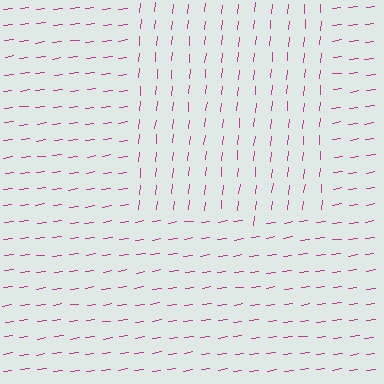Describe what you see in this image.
The image is filled with small magenta line segments. A rectangle region in the image has lines oriented differently from the surrounding lines, creating a visible texture boundary.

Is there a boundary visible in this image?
Yes, there is a texture boundary formed by a change in line orientation.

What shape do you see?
I see a rectangle.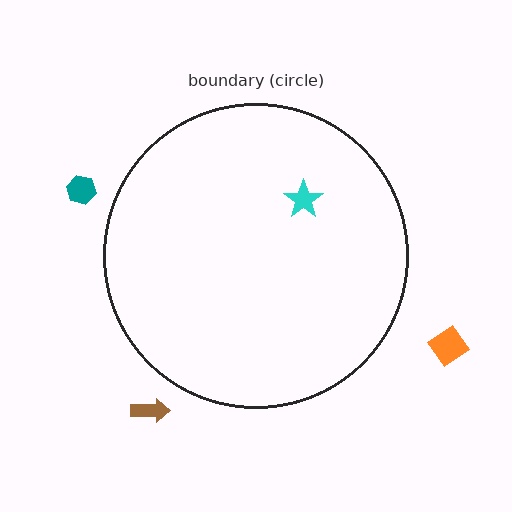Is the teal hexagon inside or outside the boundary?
Outside.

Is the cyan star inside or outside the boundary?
Inside.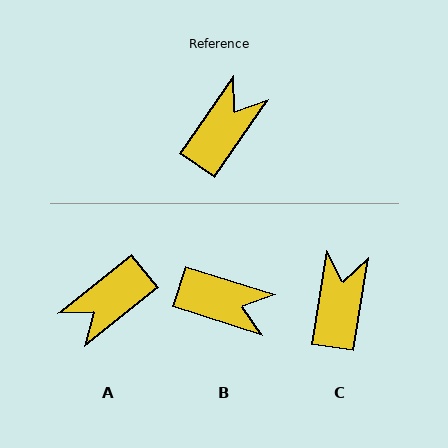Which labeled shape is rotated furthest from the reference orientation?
A, about 163 degrees away.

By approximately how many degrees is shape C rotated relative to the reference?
Approximately 26 degrees counter-clockwise.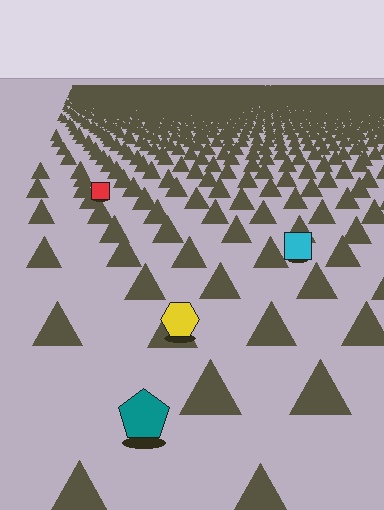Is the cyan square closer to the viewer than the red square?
Yes. The cyan square is closer — you can tell from the texture gradient: the ground texture is coarser near it.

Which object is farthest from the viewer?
The red square is farthest from the viewer. It appears smaller and the ground texture around it is denser.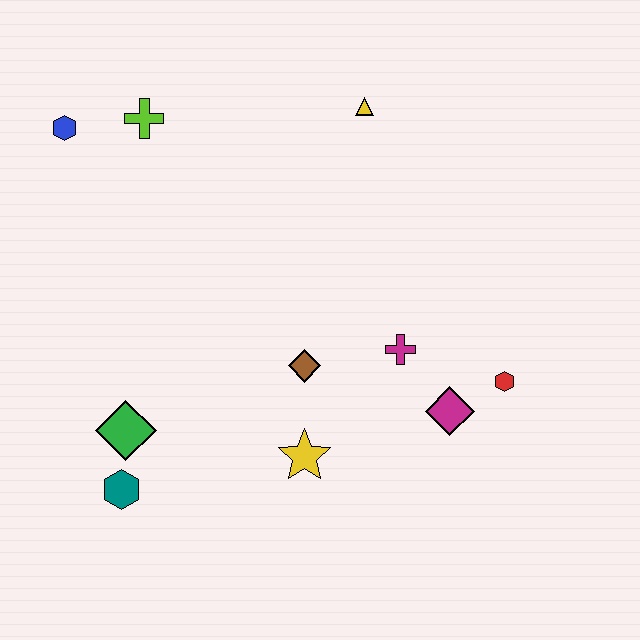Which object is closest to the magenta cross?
The magenta diamond is closest to the magenta cross.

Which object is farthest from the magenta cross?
The blue hexagon is farthest from the magenta cross.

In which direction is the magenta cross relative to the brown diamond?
The magenta cross is to the right of the brown diamond.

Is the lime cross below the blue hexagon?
No